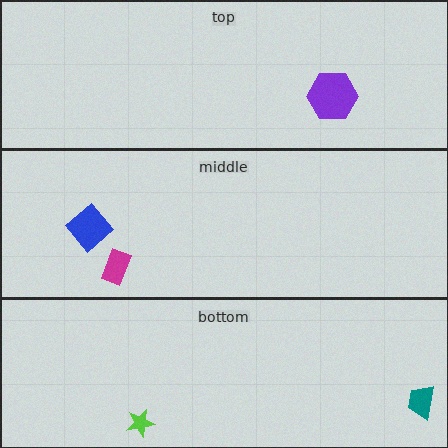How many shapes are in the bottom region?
2.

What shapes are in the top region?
The purple hexagon.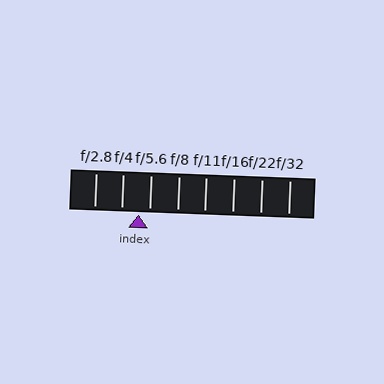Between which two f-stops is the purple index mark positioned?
The index mark is between f/4 and f/5.6.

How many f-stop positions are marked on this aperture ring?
There are 8 f-stop positions marked.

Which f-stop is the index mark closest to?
The index mark is closest to f/5.6.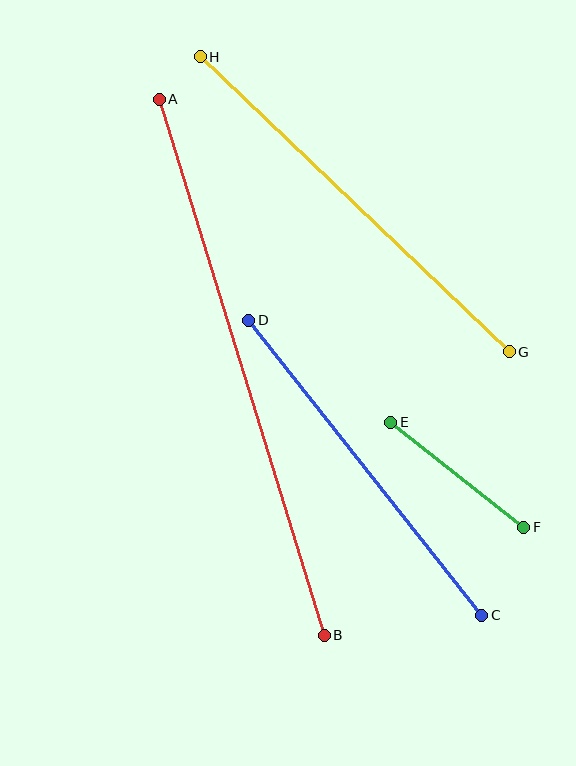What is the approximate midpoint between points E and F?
The midpoint is at approximately (457, 475) pixels.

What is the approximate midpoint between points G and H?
The midpoint is at approximately (355, 204) pixels.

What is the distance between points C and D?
The distance is approximately 376 pixels.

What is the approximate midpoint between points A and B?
The midpoint is at approximately (242, 367) pixels.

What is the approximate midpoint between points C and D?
The midpoint is at approximately (365, 468) pixels.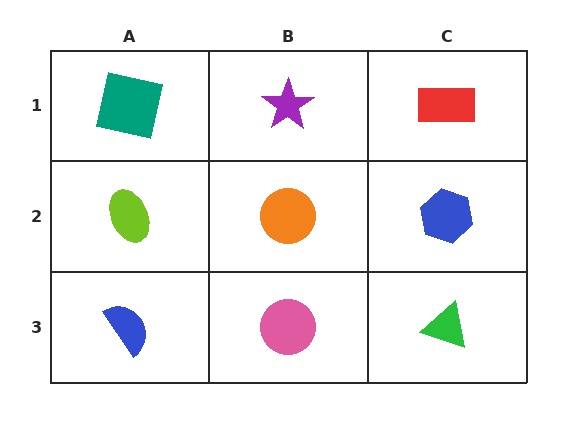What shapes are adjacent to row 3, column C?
A blue hexagon (row 2, column C), a pink circle (row 3, column B).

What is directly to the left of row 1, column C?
A purple star.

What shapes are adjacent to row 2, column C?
A red rectangle (row 1, column C), a green triangle (row 3, column C), an orange circle (row 2, column B).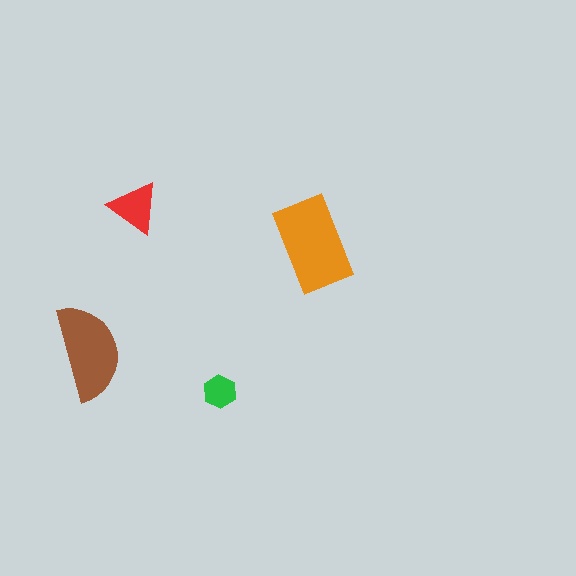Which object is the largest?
The orange rectangle.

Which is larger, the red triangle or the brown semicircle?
The brown semicircle.